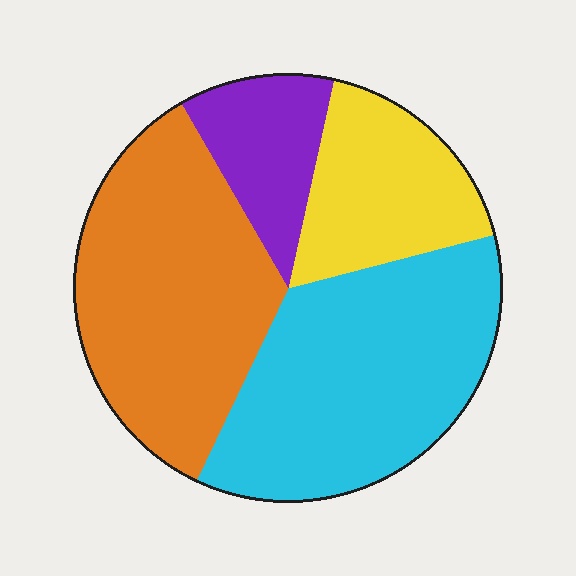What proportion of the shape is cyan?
Cyan covers around 35% of the shape.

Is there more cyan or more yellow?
Cyan.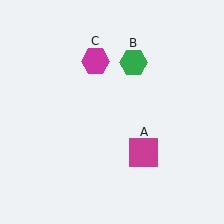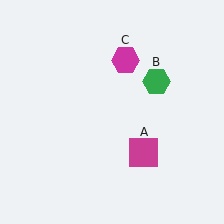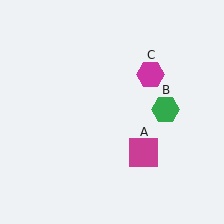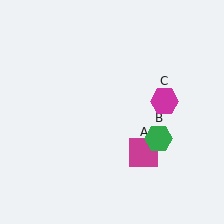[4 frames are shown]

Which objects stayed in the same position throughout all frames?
Magenta square (object A) remained stationary.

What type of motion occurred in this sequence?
The green hexagon (object B), magenta hexagon (object C) rotated clockwise around the center of the scene.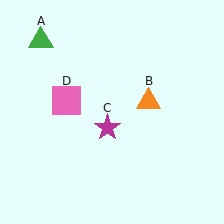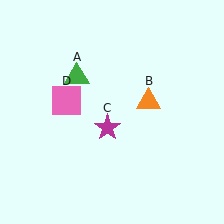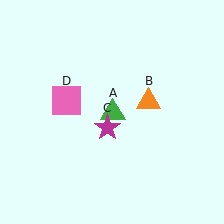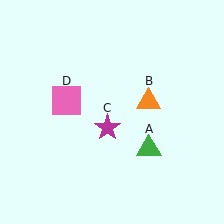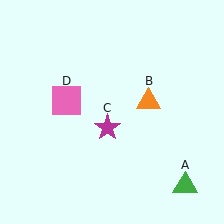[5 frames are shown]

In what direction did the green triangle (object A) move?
The green triangle (object A) moved down and to the right.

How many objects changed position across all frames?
1 object changed position: green triangle (object A).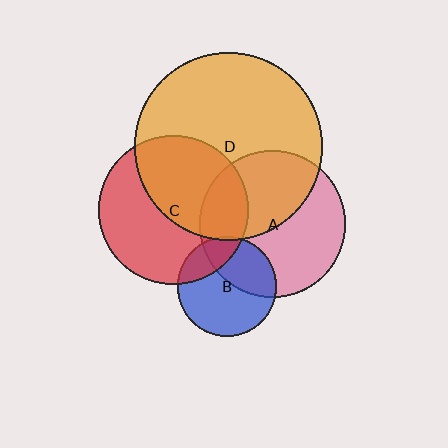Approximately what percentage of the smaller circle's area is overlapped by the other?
Approximately 5%.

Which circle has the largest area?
Circle D (orange).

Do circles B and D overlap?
Yes.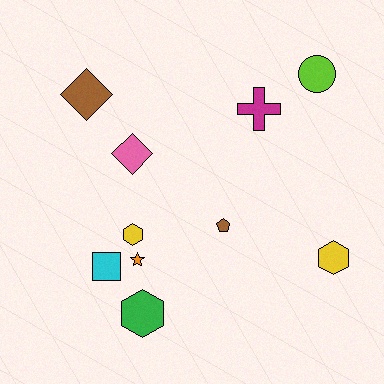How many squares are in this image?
There is 1 square.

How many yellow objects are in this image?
There are 2 yellow objects.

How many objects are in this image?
There are 10 objects.